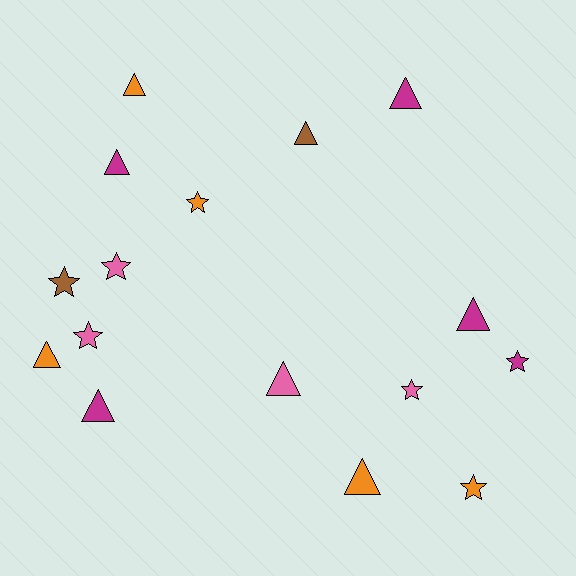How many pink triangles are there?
There is 1 pink triangle.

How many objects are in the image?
There are 16 objects.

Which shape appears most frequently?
Triangle, with 9 objects.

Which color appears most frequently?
Orange, with 5 objects.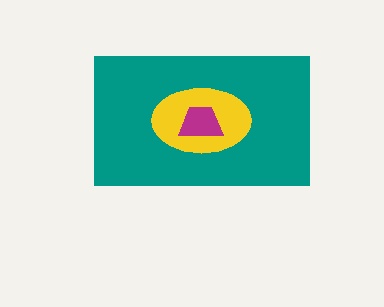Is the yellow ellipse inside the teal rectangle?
Yes.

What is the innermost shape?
The magenta trapezoid.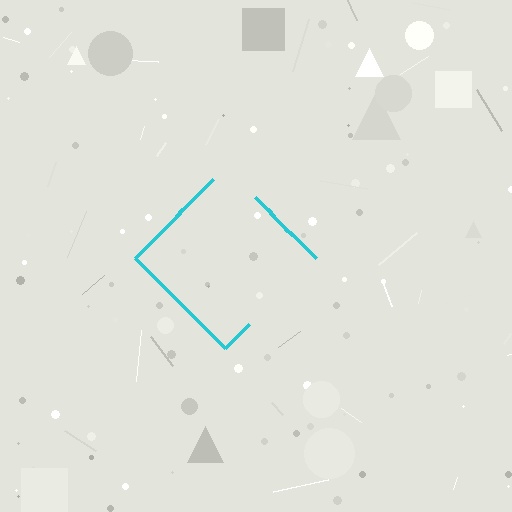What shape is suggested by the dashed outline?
The dashed outline suggests a diamond.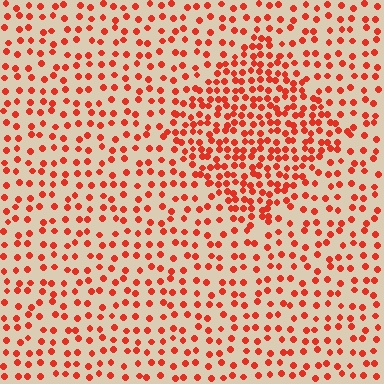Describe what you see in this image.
The image contains small red elements arranged at two different densities. A diamond-shaped region is visible where the elements are more densely packed than the surrounding area.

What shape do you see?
I see a diamond.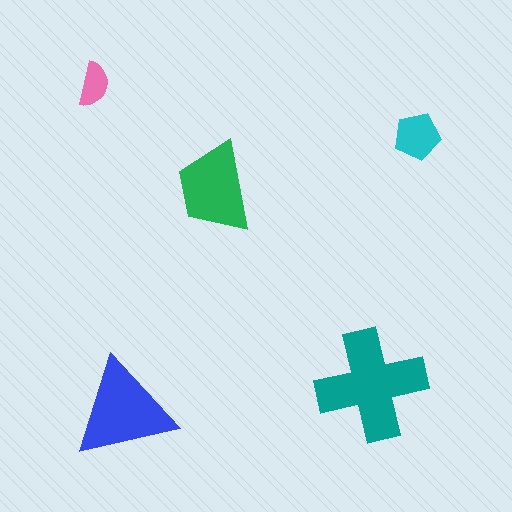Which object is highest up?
The pink semicircle is topmost.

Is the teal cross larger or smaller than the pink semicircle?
Larger.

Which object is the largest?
The teal cross.